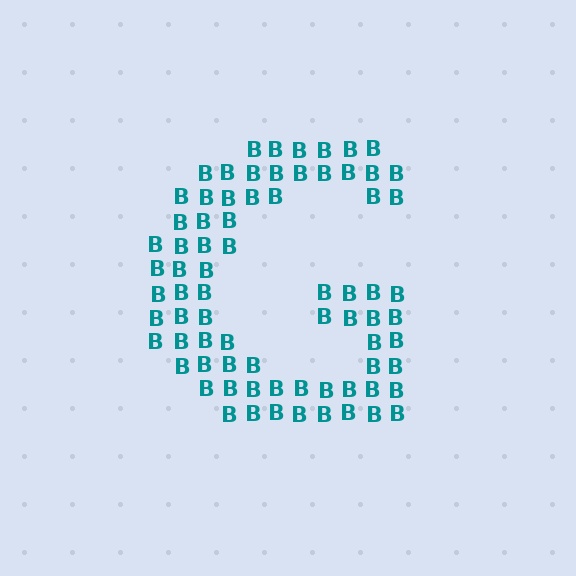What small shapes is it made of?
It is made of small letter B's.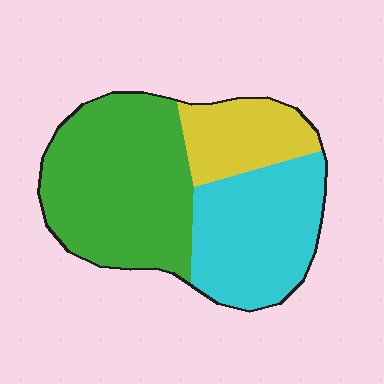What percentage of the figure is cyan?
Cyan covers 34% of the figure.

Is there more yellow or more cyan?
Cyan.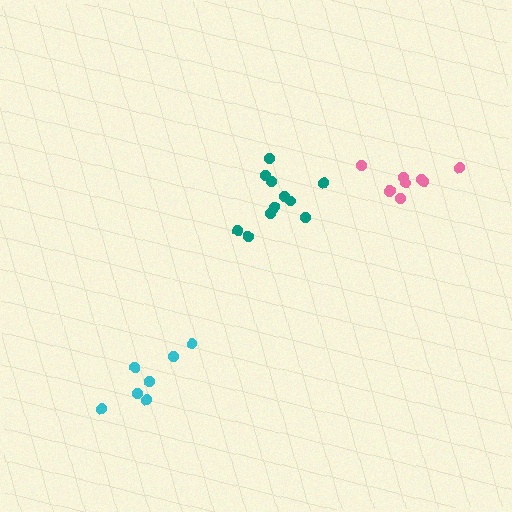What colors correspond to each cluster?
The clusters are colored: teal, cyan, pink.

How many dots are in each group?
Group 1: 11 dots, Group 2: 7 dots, Group 3: 9 dots (27 total).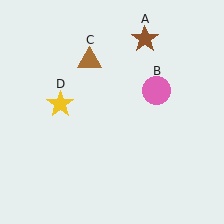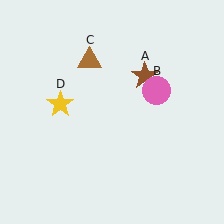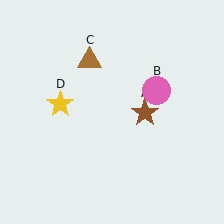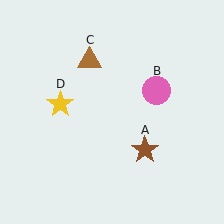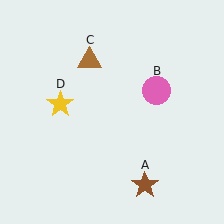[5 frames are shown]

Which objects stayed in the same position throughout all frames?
Pink circle (object B) and brown triangle (object C) and yellow star (object D) remained stationary.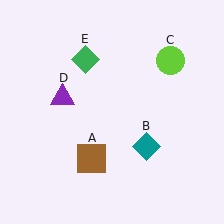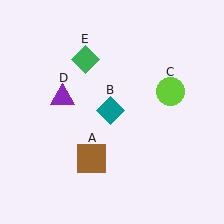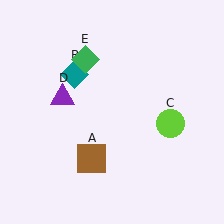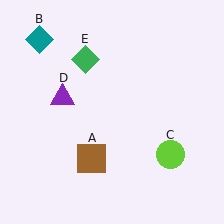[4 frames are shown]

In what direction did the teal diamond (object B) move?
The teal diamond (object B) moved up and to the left.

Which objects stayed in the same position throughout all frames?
Brown square (object A) and purple triangle (object D) and green diamond (object E) remained stationary.